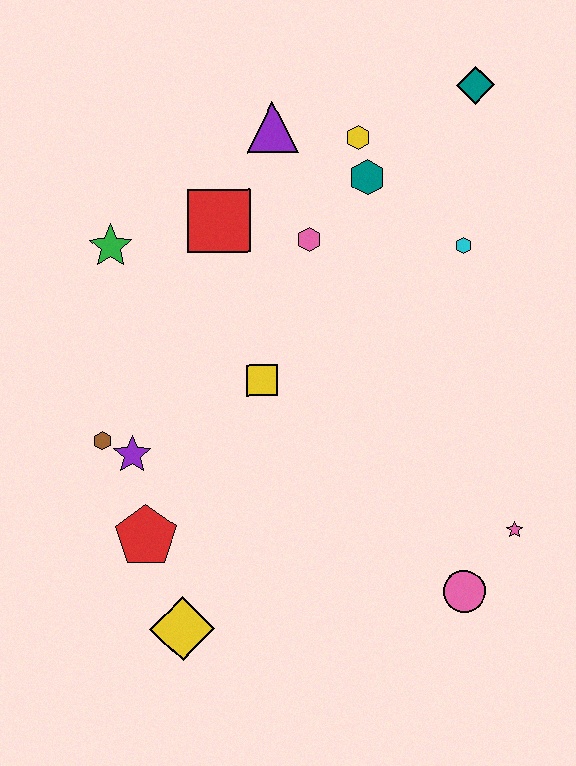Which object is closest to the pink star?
The pink circle is closest to the pink star.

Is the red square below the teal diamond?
Yes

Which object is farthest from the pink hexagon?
The yellow diamond is farthest from the pink hexagon.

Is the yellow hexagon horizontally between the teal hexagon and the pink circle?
No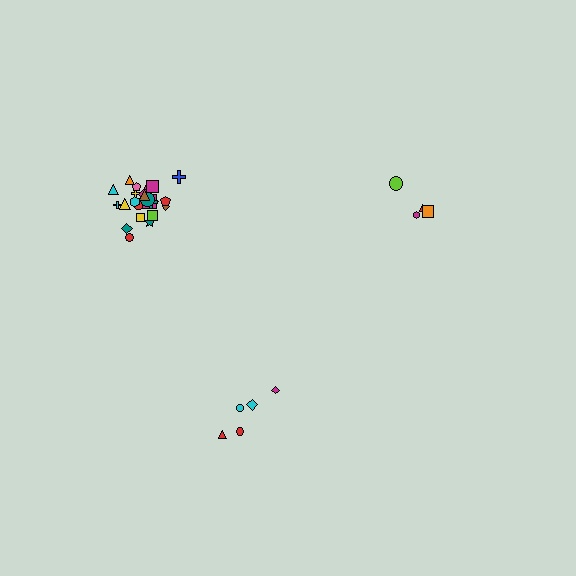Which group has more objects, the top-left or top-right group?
The top-left group.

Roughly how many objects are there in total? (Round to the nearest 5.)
Roughly 35 objects in total.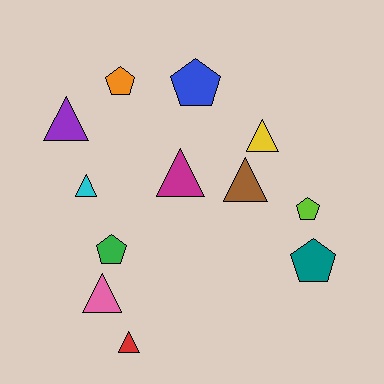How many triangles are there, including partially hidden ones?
There are 7 triangles.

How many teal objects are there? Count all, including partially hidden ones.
There is 1 teal object.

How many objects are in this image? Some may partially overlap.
There are 12 objects.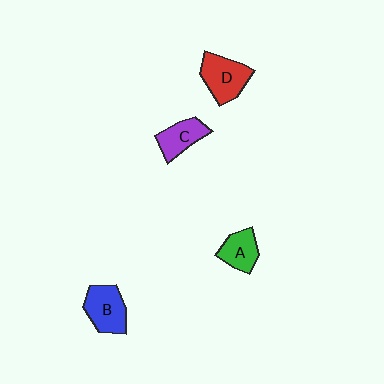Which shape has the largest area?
Shape D (red).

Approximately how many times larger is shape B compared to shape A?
Approximately 1.3 times.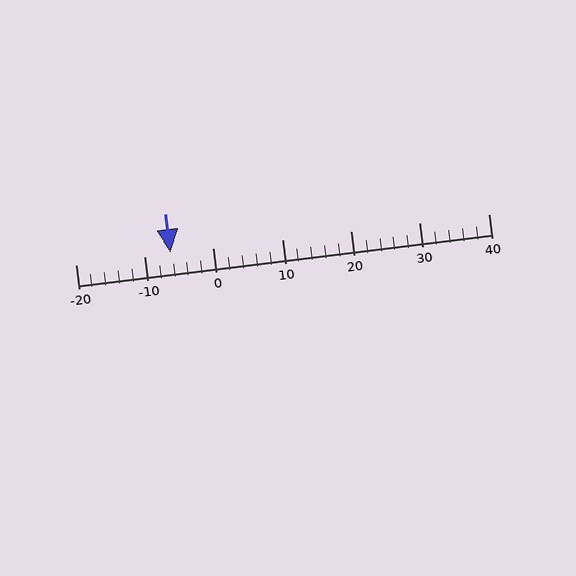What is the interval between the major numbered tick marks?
The major tick marks are spaced 10 units apart.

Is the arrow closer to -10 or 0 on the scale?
The arrow is closer to -10.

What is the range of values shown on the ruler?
The ruler shows values from -20 to 40.